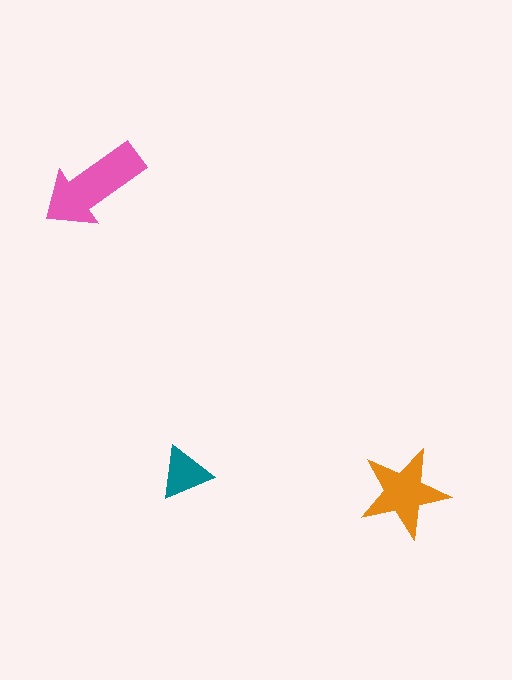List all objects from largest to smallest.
The pink arrow, the orange star, the teal triangle.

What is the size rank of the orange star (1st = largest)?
2nd.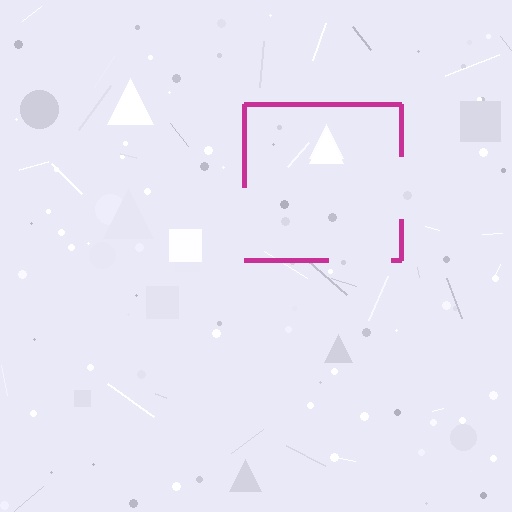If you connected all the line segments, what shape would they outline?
They would outline a square.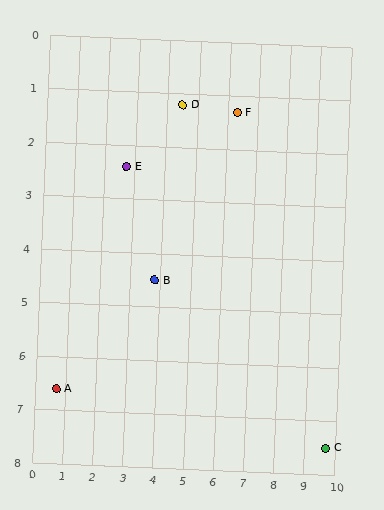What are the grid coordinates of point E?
Point E is at approximately (2.7, 2.4).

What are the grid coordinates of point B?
Point B is at approximately (3.8, 4.5).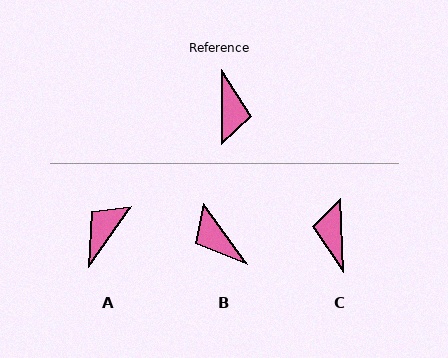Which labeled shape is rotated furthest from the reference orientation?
C, about 178 degrees away.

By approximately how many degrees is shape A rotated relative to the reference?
Approximately 145 degrees counter-clockwise.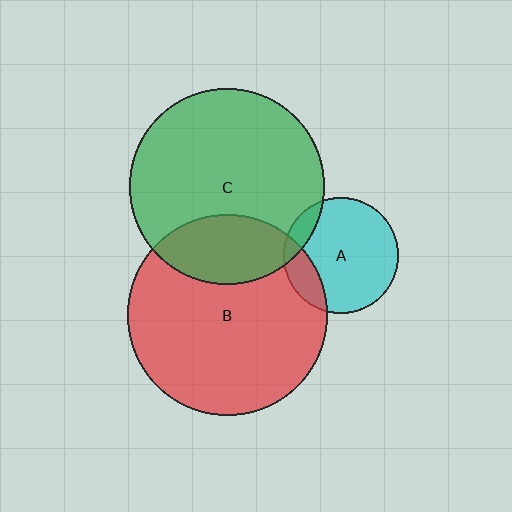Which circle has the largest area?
Circle B (red).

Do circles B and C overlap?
Yes.